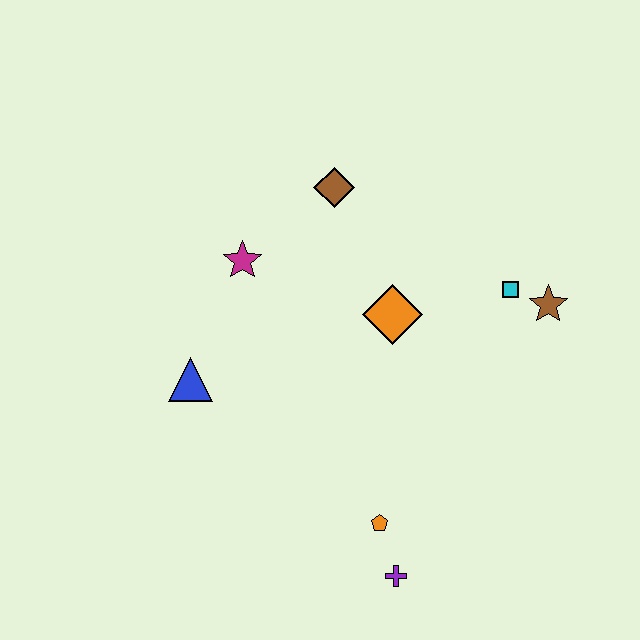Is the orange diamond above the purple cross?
Yes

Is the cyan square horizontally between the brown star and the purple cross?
Yes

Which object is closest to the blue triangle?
The magenta star is closest to the blue triangle.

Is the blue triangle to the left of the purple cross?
Yes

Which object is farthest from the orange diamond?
The purple cross is farthest from the orange diamond.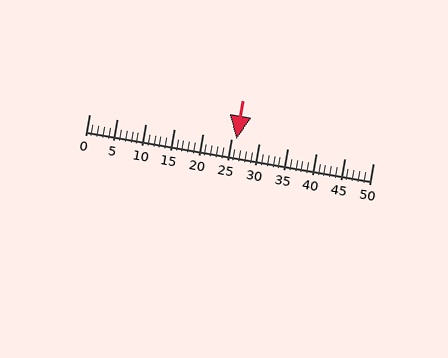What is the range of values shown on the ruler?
The ruler shows values from 0 to 50.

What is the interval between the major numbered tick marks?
The major tick marks are spaced 5 units apart.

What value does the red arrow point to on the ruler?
The red arrow points to approximately 26.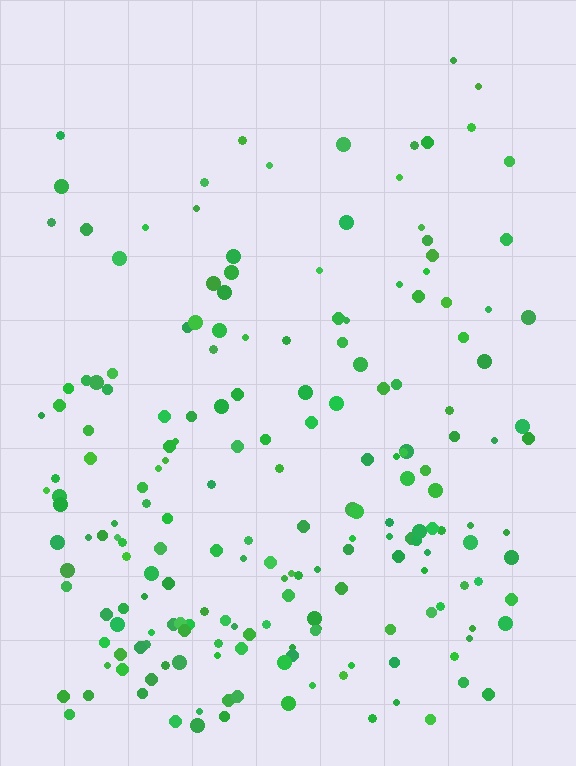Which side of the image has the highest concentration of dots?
The bottom.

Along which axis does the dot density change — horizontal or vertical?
Vertical.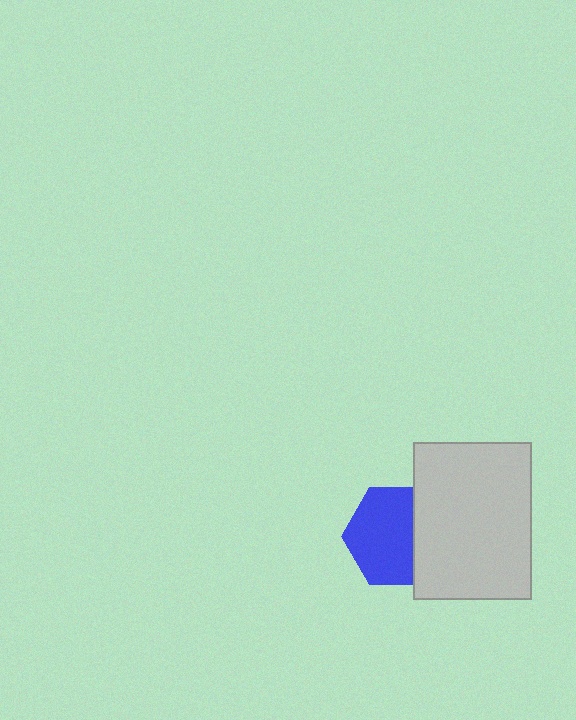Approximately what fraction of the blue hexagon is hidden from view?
Roughly 31% of the blue hexagon is hidden behind the light gray rectangle.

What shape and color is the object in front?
The object in front is a light gray rectangle.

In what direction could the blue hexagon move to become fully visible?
The blue hexagon could move left. That would shift it out from behind the light gray rectangle entirely.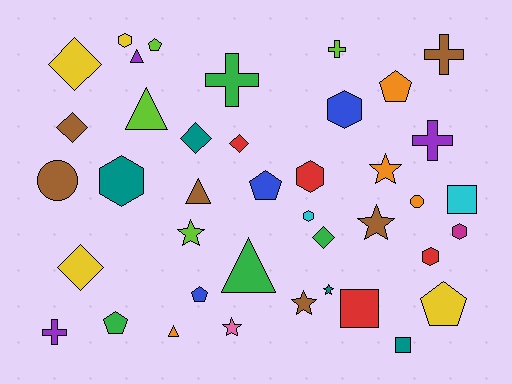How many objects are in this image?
There are 40 objects.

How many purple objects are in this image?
There are 3 purple objects.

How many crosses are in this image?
There are 5 crosses.